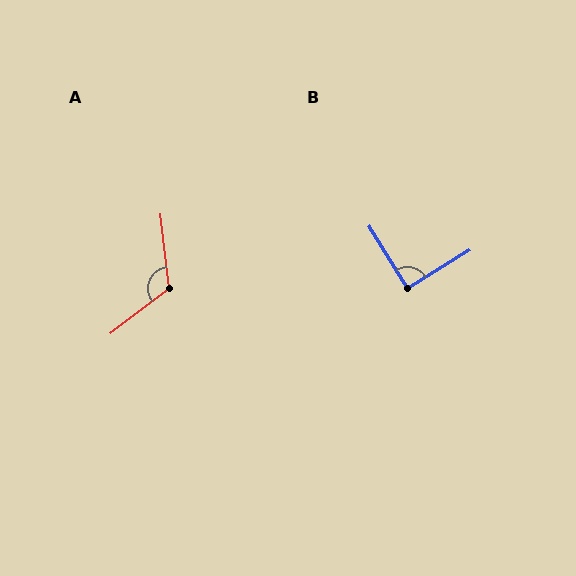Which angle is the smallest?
B, at approximately 90 degrees.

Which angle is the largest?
A, at approximately 121 degrees.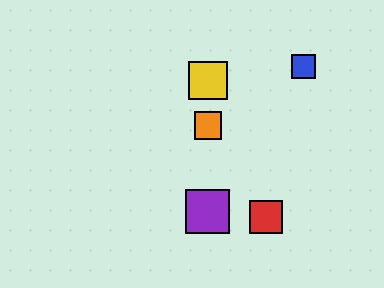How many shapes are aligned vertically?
4 shapes (the green star, the yellow square, the purple square, the orange square) are aligned vertically.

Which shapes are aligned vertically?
The green star, the yellow square, the purple square, the orange square are aligned vertically.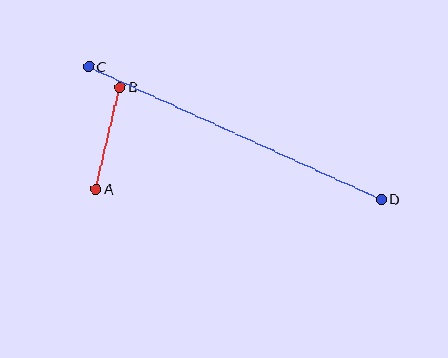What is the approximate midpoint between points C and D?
The midpoint is at approximately (235, 133) pixels.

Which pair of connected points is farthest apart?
Points C and D are farthest apart.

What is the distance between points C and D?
The distance is approximately 321 pixels.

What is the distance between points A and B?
The distance is approximately 104 pixels.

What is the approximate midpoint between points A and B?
The midpoint is at approximately (108, 138) pixels.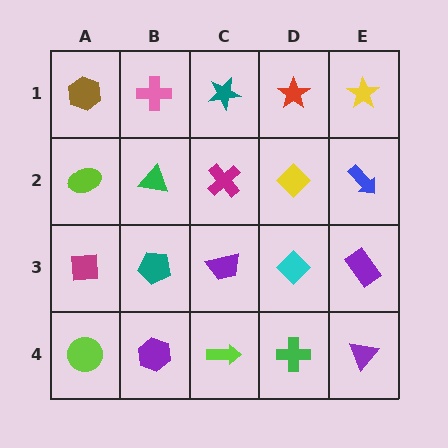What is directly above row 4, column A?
A magenta square.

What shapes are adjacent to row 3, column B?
A green triangle (row 2, column B), a purple hexagon (row 4, column B), a magenta square (row 3, column A), a purple trapezoid (row 3, column C).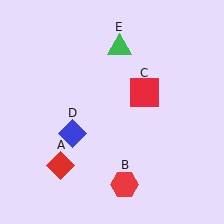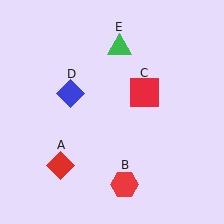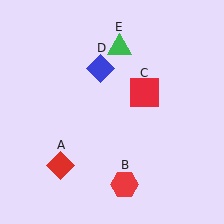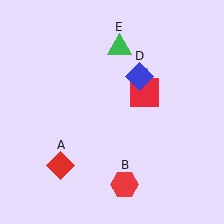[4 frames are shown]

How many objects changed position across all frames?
1 object changed position: blue diamond (object D).